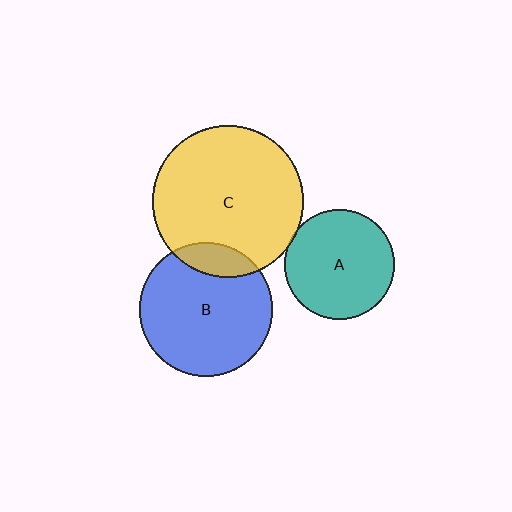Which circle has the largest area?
Circle C (yellow).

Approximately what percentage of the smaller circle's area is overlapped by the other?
Approximately 5%.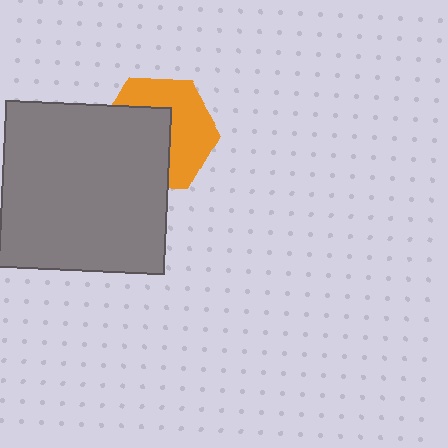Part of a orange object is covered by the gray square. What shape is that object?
It is a hexagon.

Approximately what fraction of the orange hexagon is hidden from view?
Roughly 50% of the orange hexagon is hidden behind the gray square.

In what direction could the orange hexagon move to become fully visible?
The orange hexagon could move toward the upper-right. That would shift it out from behind the gray square entirely.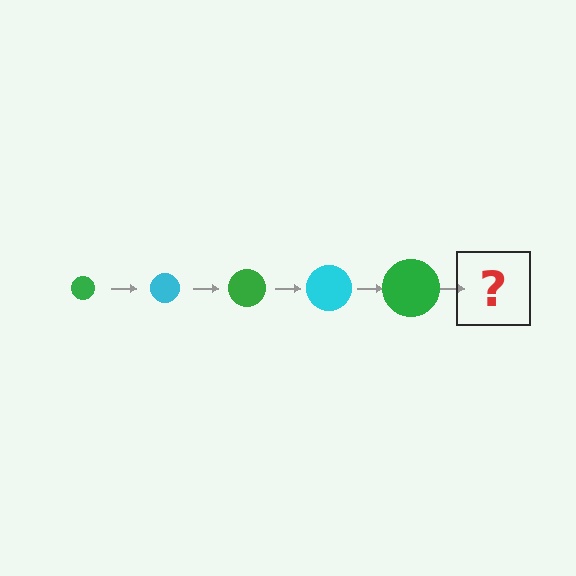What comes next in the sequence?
The next element should be a cyan circle, larger than the previous one.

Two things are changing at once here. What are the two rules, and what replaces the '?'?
The two rules are that the circle grows larger each step and the color cycles through green and cyan. The '?' should be a cyan circle, larger than the previous one.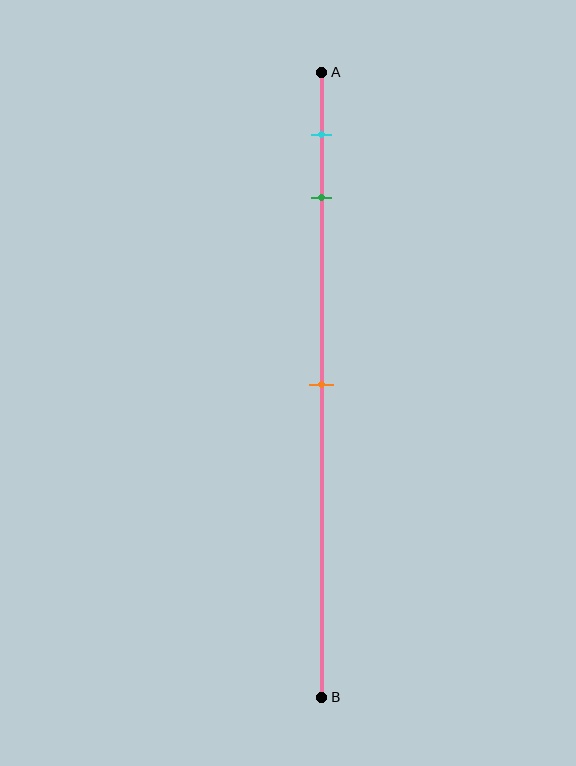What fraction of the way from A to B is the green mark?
The green mark is approximately 20% (0.2) of the way from A to B.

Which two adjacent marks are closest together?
The cyan and green marks are the closest adjacent pair.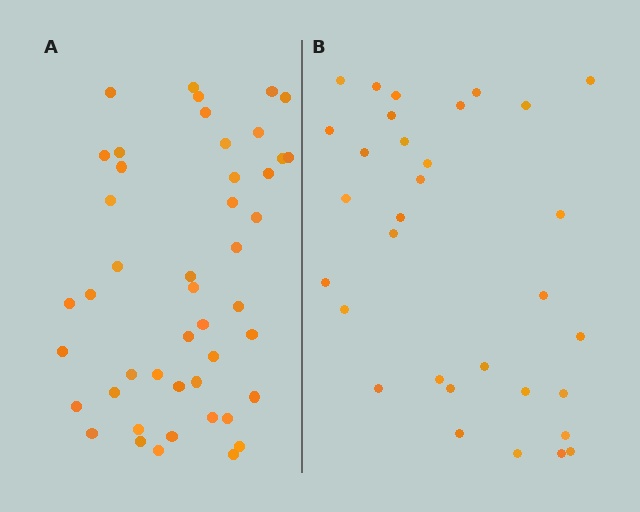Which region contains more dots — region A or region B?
Region A (the left region) has more dots.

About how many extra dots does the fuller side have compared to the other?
Region A has approximately 15 more dots than region B.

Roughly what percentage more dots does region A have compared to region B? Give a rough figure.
About 45% more.